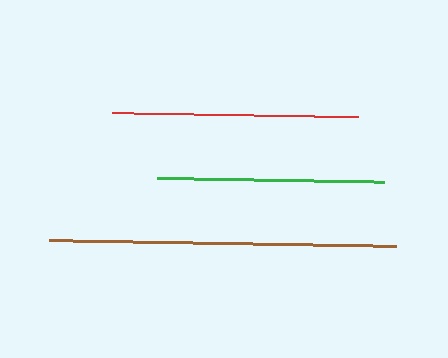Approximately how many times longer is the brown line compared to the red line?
The brown line is approximately 1.4 times the length of the red line.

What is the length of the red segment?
The red segment is approximately 246 pixels long.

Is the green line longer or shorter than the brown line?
The brown line is longer than the green line.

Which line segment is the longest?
The brown line is the longest at approximately 347 pixels.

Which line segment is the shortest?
The green line is the shortest at approximately 227 pixels.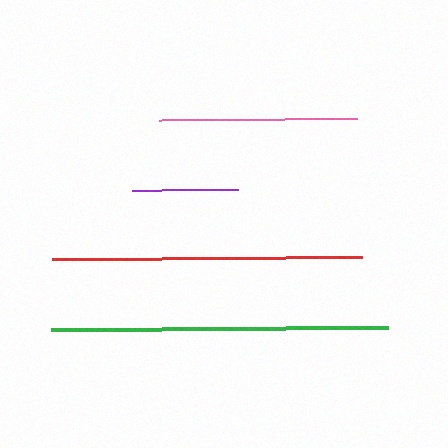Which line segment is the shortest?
The purple line is the shortest at approximately 106 pixels.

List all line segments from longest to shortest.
From longest to shortest: green, red, pink, purple.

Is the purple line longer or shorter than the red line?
The red line is longer than the purple line.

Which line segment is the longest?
The green line is the longest at approximately 337 pixels.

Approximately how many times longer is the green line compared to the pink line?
The green line is approximately 1.7 times the length of the pink line.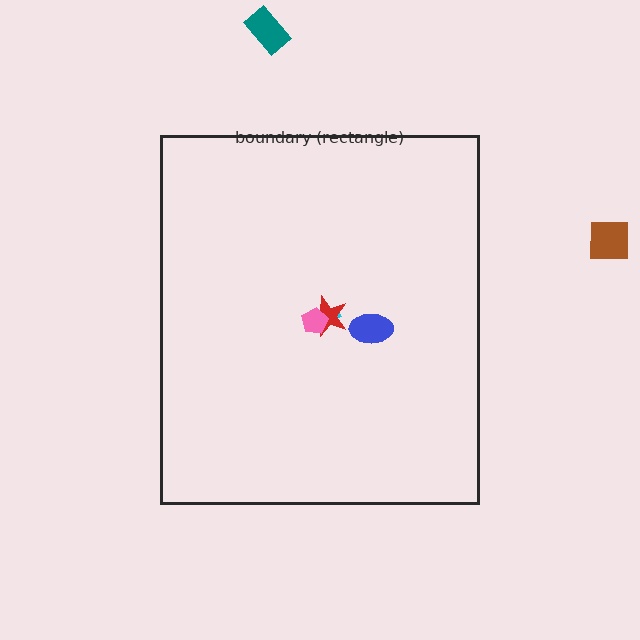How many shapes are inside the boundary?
4 inside, 2 outside.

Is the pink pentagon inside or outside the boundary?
Inside.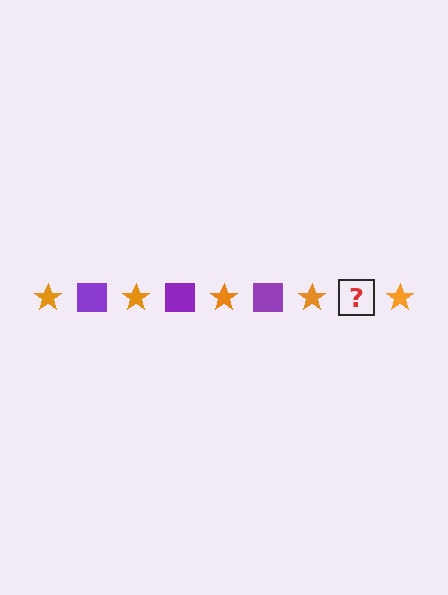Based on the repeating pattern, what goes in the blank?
The blank should be a purple square.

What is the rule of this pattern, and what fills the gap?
The rule is that the pattern alternates between orange star and purple square. The gap should be filled with a purple square.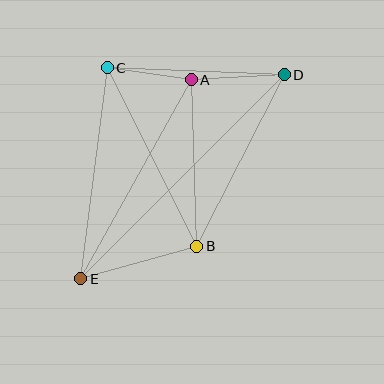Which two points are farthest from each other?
Points D and E are farthest from each other.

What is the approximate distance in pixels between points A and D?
The distance between A and D is approximately 93 pixels.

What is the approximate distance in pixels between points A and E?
The distance between A and E is approximately 228 pixels.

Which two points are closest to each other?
Points A and C are closest to each other.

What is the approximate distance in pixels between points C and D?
The distance between C and D is approximately 177 pixels.